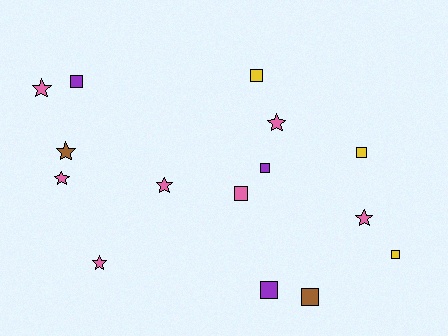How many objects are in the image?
There are 15 objects.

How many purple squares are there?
There are 3 purple squares.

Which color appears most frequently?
Pink, with 7 objects.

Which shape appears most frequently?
Square, with 8 objects.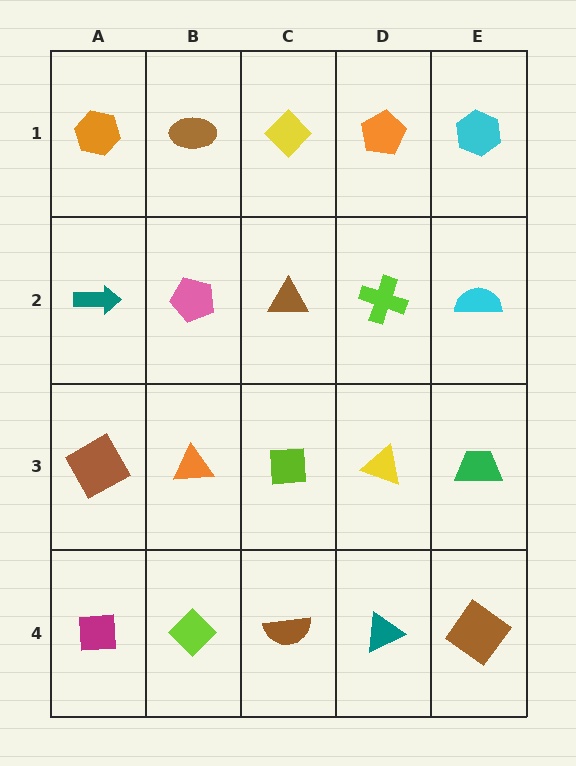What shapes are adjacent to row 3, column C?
A brown triangle (row 2, column C), a brown semicircle (row 4, column C), an orange triangle (row 3, column B), a yellow triangle (row 3, column D).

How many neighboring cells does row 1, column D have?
3.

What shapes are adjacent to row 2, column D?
An orange pentagon (row 1, column D), a yellow triangle (row 3, column D), a brown triangle (row 2, column C), a cyan semicircle (row 2, column E).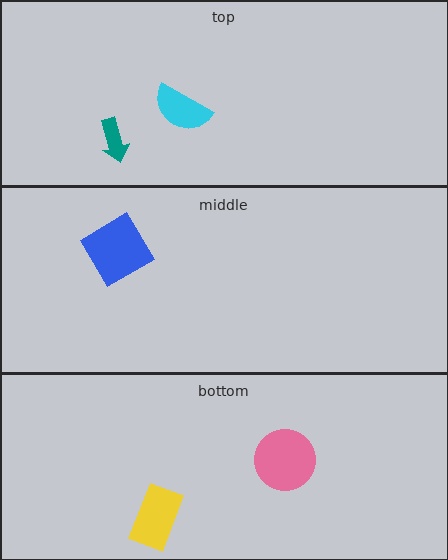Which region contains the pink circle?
The bottom region.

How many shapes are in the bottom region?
2.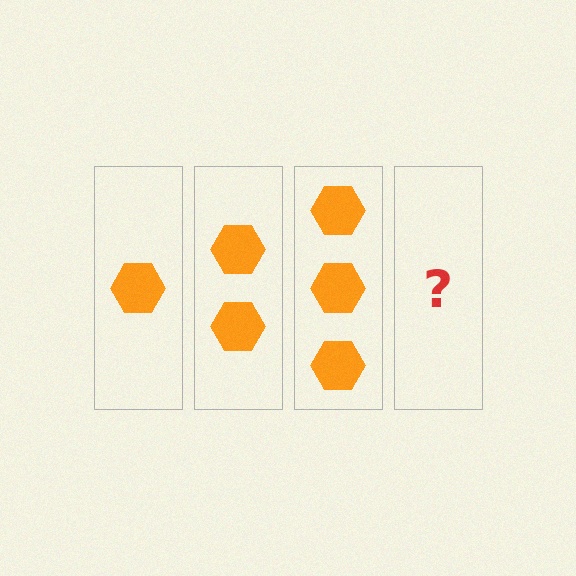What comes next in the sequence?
The next element should be 4 hexagons.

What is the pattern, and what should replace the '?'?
The pattern is that each step adds one more hexagon. The '?' should be 4 hexagons.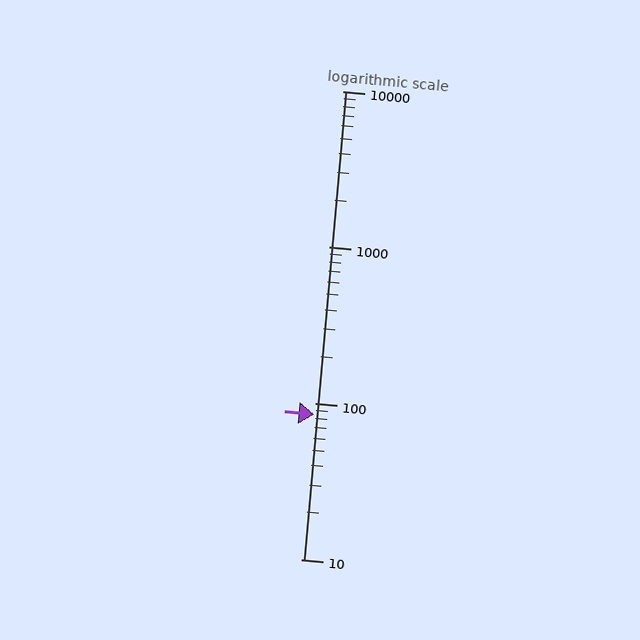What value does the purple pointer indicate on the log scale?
The pointer indicates approximately 85.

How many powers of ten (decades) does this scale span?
The scale spans 3 decades, from 10 to 10000.